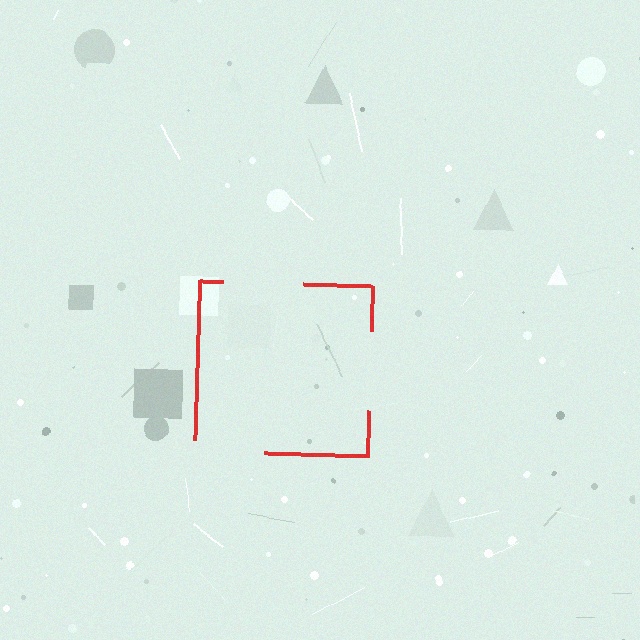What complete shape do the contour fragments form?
The contour fragments form a square.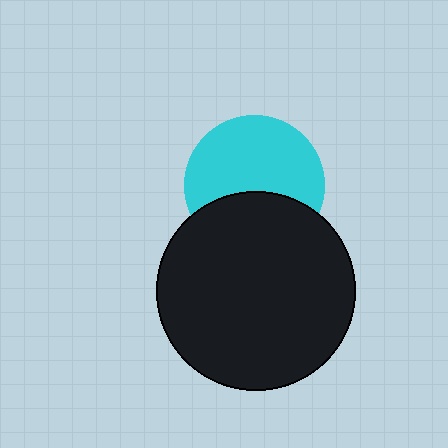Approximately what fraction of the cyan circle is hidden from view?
Roughly 38% of the cyan circle is hidden behind the black circle.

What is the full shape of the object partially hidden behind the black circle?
The partially hidden object is a cyan circle.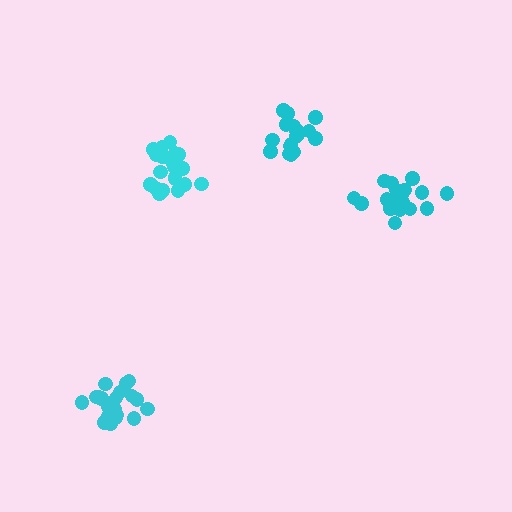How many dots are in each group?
Group 1: 17 dots, Group 2: 20 dots, Group 3: 21 dots, Group 4: 21 dots (79 total).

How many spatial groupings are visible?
There are 4 spatial groupings.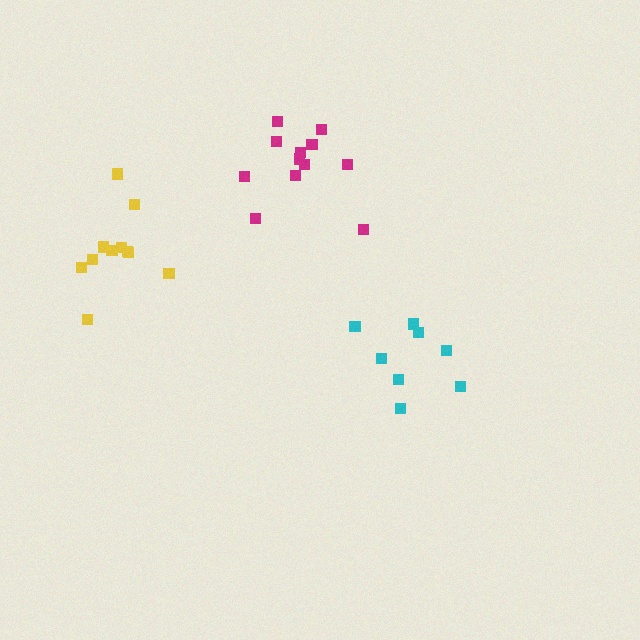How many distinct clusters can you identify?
There are 3 distinct clusters.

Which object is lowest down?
The cyan cluster is bottommost.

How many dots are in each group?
Group 1: 12 dots, Group 2: 11 dots, Group 3: 8 dots (31 total).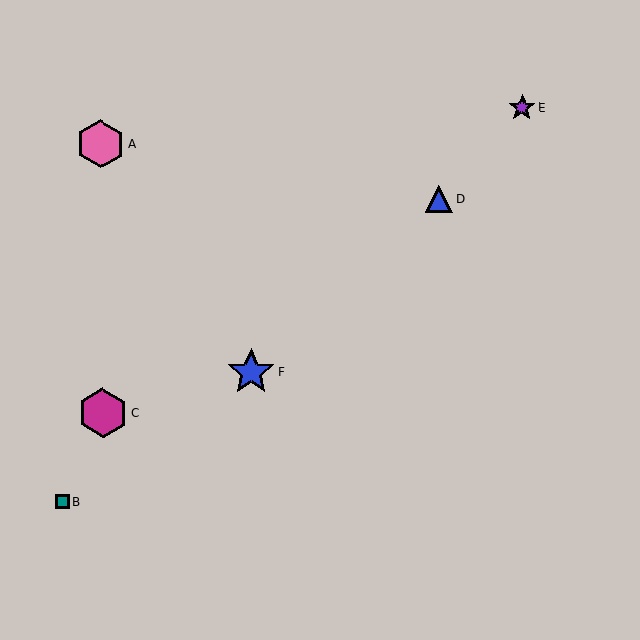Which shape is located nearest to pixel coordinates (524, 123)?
The purple star (labeled E) at (522, 108) is nearest to that location.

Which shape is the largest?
The magenta hexagon (labeled C) is the largest.